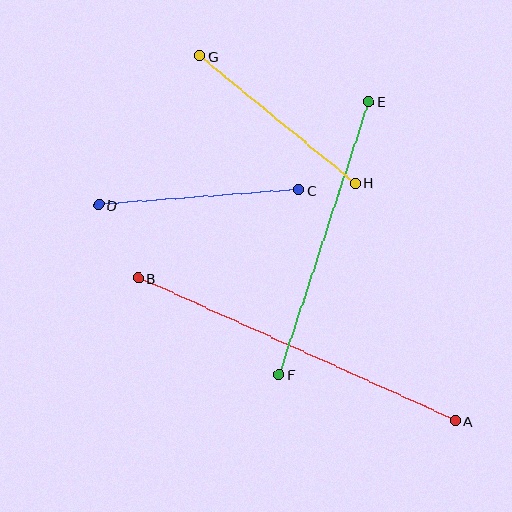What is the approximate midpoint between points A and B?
The midpoint is at approximately (297, 349) pixels.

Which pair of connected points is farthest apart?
Points A and B are farthest apart.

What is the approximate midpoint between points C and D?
The midpoint is at approximately (199, 197) pixels.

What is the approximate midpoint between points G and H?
The midpoint is at approximately (278, 120) pixels.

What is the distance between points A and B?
The distance is approximately 347 pixels.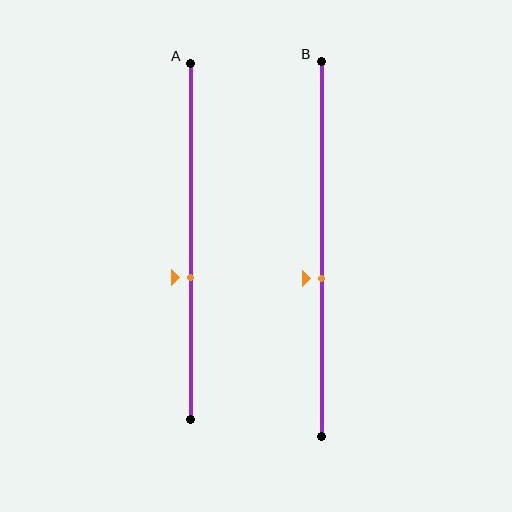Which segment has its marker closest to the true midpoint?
Segment B has its marker closest to the true midpoint.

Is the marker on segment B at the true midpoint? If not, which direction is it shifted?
No, the marker on segment B is shifted downward by about 8% of the segment length.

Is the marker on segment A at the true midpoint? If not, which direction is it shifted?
No, the marker on segment A is shifted downward by about 10% of the segment length.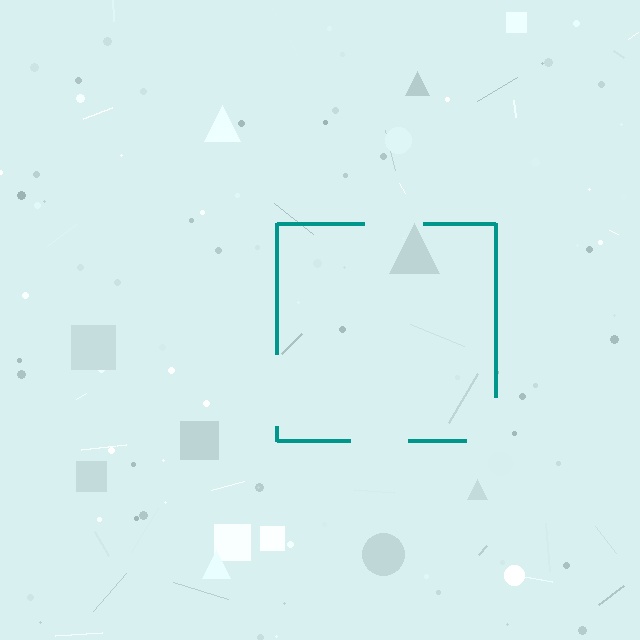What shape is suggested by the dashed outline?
The dashed outline suggests a square.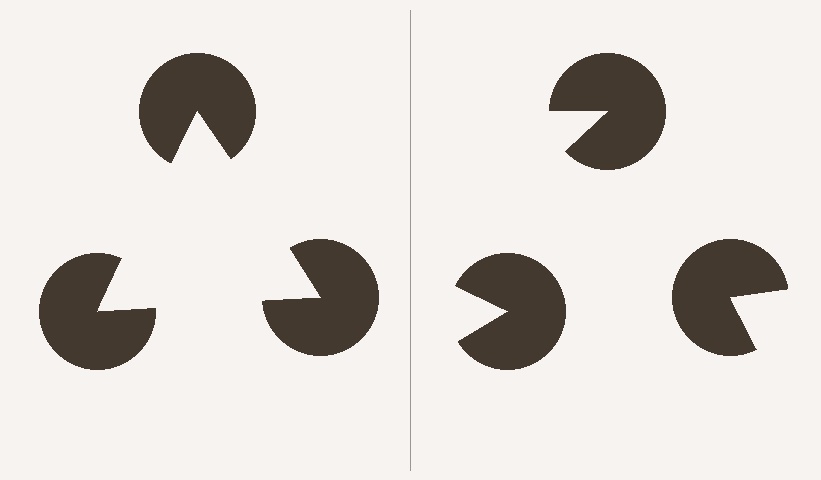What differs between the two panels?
The pac-man discs are positioned identically on both sides; only the wedge orientations differ. On the left they align to a triangle; on the right they are misaligned.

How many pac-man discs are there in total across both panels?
6 — 3 on each side.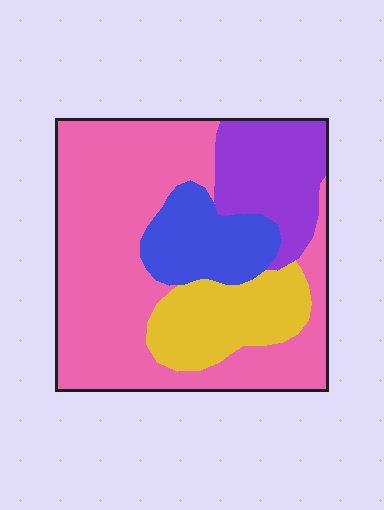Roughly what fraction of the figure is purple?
Purple takes up about one sixth (1/6) of the figure.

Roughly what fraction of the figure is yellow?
Yellow takes up less than a quarter of the figure.